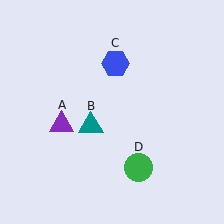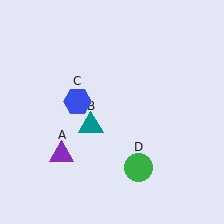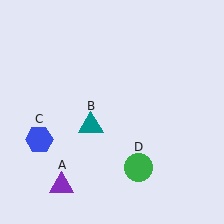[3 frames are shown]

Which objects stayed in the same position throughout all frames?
Teal triangle (object B) and green circle (object D) remained stationary.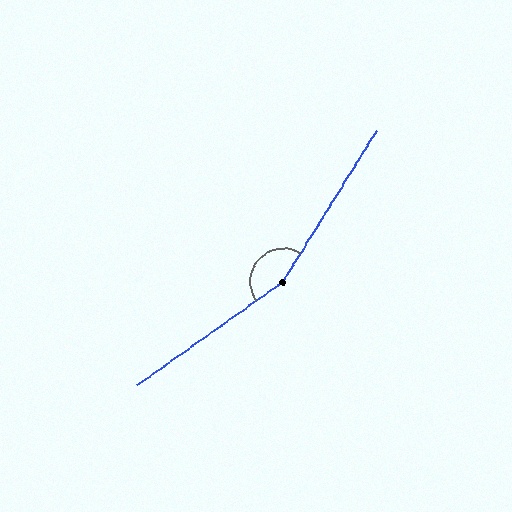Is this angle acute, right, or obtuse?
It is obtuse.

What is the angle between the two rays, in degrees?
Approximately 157 degrees.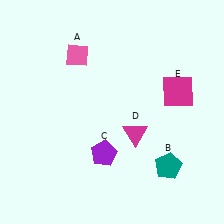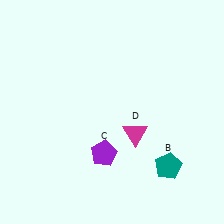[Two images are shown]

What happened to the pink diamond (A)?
The pink diamond (A) was removed in Image 2. It was in the top-left area of Image 1.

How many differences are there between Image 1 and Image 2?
There are 2 differences between the two images.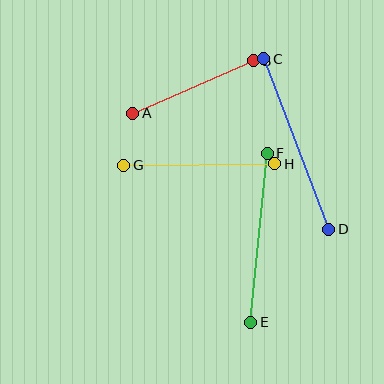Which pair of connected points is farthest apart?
Points C and D are farthest apart.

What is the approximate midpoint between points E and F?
The midpoint is at approximately (259, 238) pixels.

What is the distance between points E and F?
The distance is approximately 170 pixels.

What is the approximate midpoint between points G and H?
The midpoint is at approximately (199, 164) pixels.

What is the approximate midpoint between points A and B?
The midpoint is at approximately (193, 87) pixels.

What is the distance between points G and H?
The distance is approximately 151 pixels.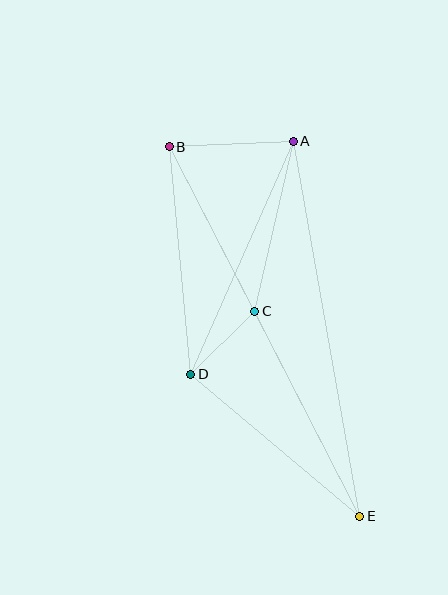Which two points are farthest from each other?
Points B and E are farthest from each other.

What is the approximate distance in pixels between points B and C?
The distance between B and C is approximately 185 pixels.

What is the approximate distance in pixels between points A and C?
The distance between A and C is approximately 174 pixels.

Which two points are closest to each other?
Points C and D are closest to each other.